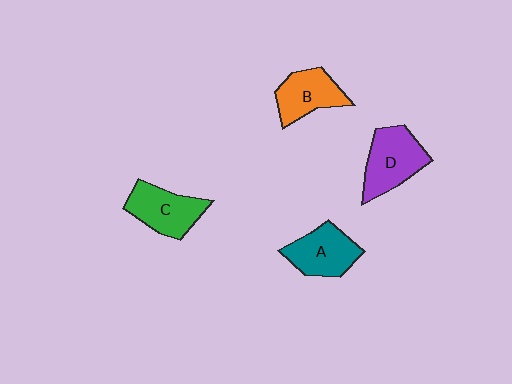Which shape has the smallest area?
Shape B (orange).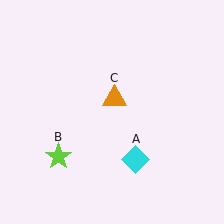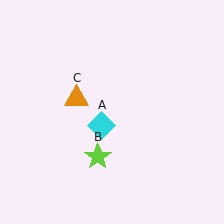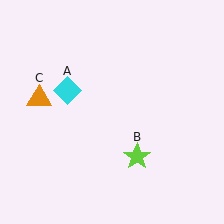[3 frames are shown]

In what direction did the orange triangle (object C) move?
The orange triangle (object C) moved left.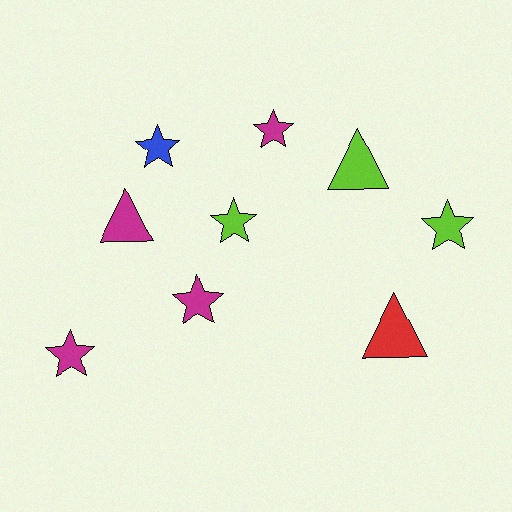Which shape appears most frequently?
Star, with 6 objects.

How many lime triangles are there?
There is 1 lime triangle.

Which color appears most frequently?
Magenta, with 4 objects.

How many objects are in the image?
There are 9 objects.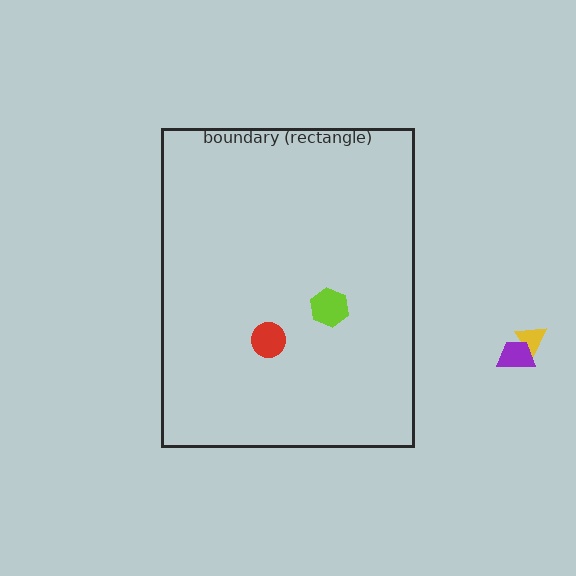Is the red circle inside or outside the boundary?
Inside.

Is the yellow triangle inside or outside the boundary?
Outside.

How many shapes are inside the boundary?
2 inside, 2 outside.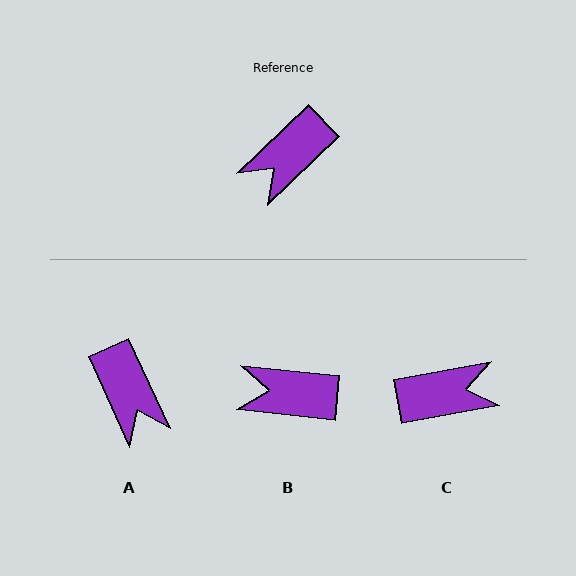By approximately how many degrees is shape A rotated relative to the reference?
Approximately 71 degrees counter-clockwise.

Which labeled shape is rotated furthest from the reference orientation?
C, about 147 degrees away.